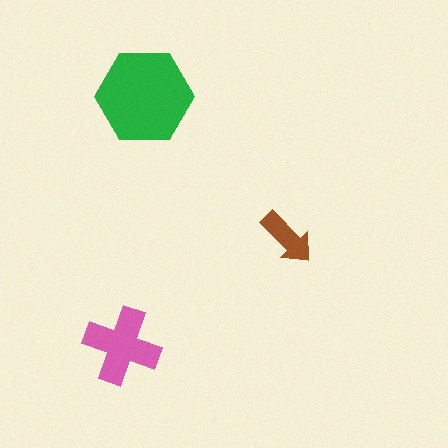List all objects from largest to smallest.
The green hexagon, the pink cross, the brown arrow.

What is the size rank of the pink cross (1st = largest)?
2nd.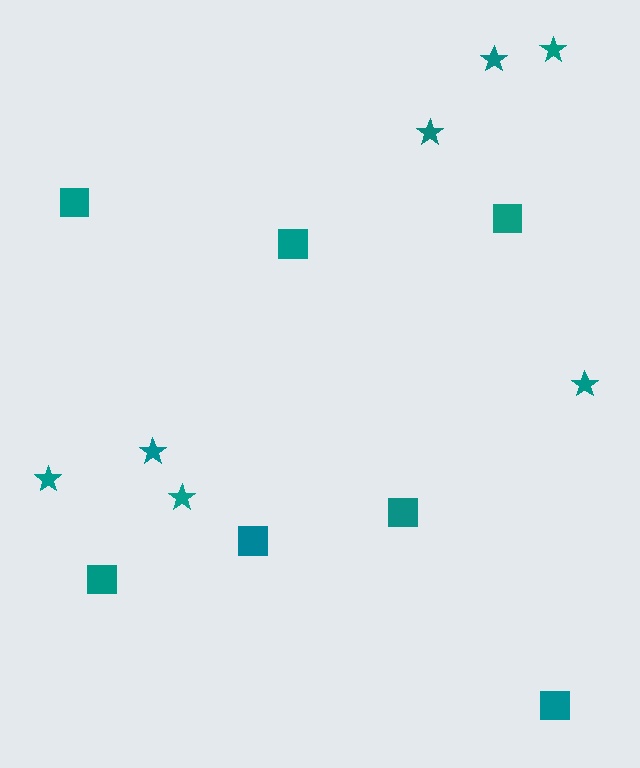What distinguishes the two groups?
There are 2 groups: one group of squares (7) and one group of stars (7).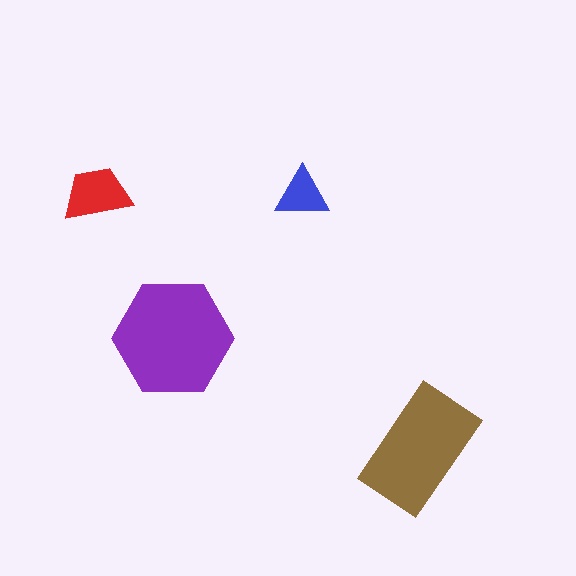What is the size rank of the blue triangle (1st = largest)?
4th.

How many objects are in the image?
There are 4 objects in the image.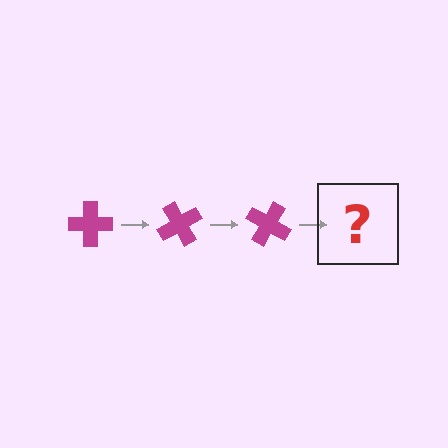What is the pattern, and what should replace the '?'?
The pattern is that the cross rotates 60 degrees each step. The '?' should be a magenta cross rotated 180 degrees.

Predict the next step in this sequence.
The next step is a magenta cross rotated 180 degrees.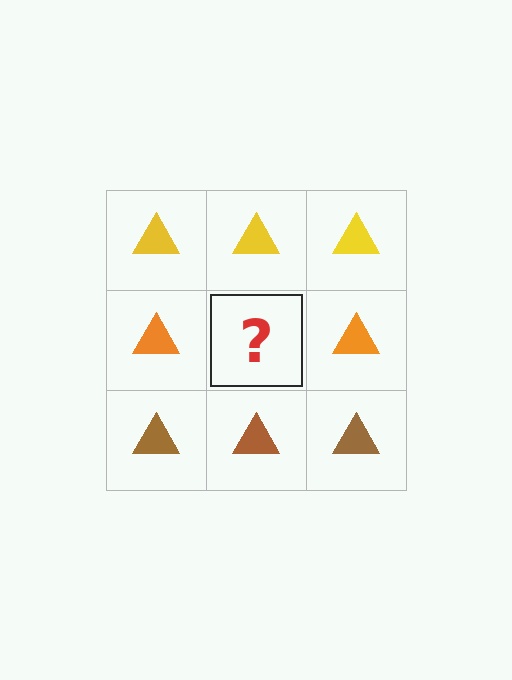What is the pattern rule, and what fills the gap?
The rule is that each row has a consistent color. The gap should be filled with an orange triangle.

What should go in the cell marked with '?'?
The missing cell should contain an orange triangle.